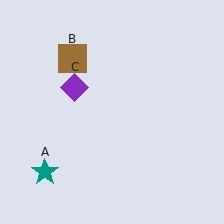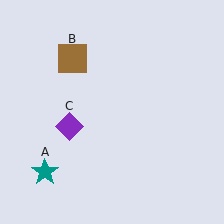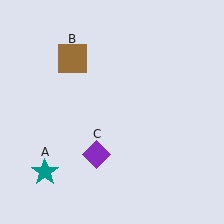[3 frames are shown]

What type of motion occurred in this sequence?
The purple diamond (object C) rotated counterclockwise around the center of the scene.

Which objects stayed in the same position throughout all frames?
Teal star (object A) and brown square (object B) remained stationary.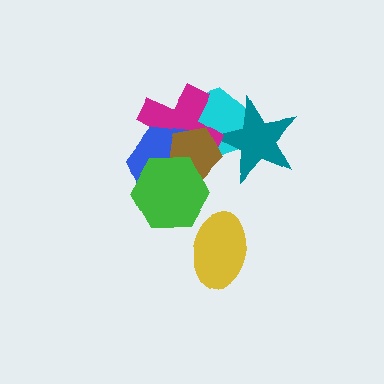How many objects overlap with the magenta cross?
5 objects overlap with the magenta cross.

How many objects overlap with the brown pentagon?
5 objects overlap with the brown pentagon.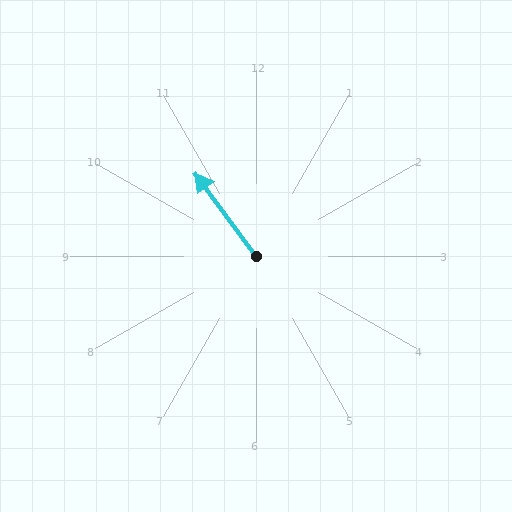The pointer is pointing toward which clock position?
Roughly 11 o'clock.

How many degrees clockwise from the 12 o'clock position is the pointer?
Approximately 324 degrees.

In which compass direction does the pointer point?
Northwest.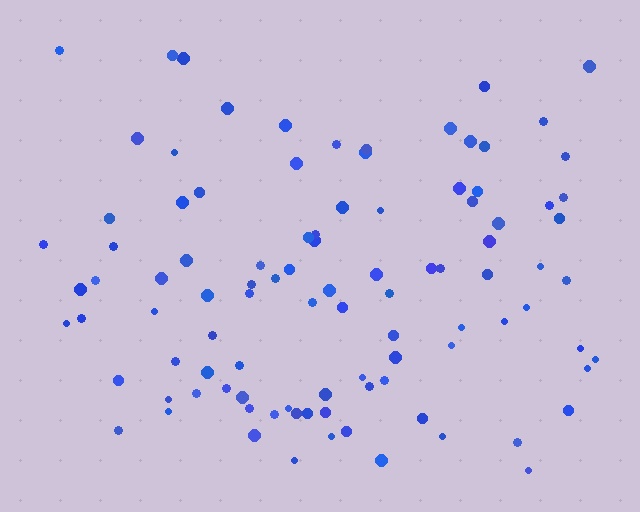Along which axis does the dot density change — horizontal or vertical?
Vertical.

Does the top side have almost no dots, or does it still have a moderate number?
Still a moderate number, just noticeably fewer than the bottom.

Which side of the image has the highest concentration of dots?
The bottom.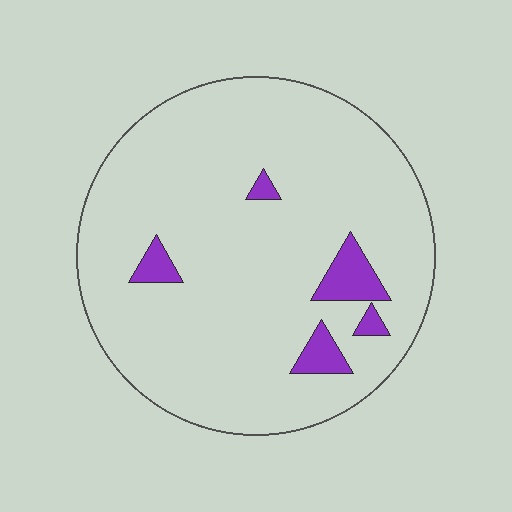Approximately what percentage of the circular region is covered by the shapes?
Approximately 5%.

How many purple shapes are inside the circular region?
5.